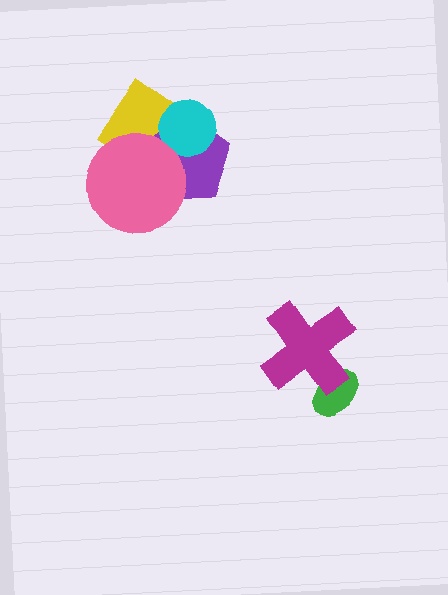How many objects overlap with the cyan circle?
2 objects overlap with the cyan circle.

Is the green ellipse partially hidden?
Yes, it is partially covered by another shape.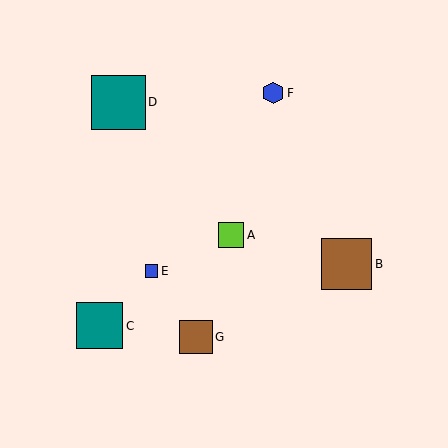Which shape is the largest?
The teal square (labeled D) is the largest.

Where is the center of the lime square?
The center of the lime square is at (231, 235).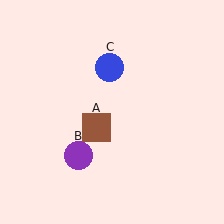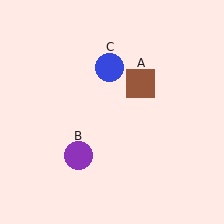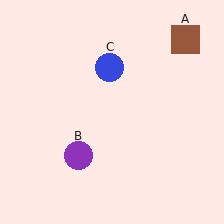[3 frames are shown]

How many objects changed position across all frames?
1 object changed position: brown square (object A).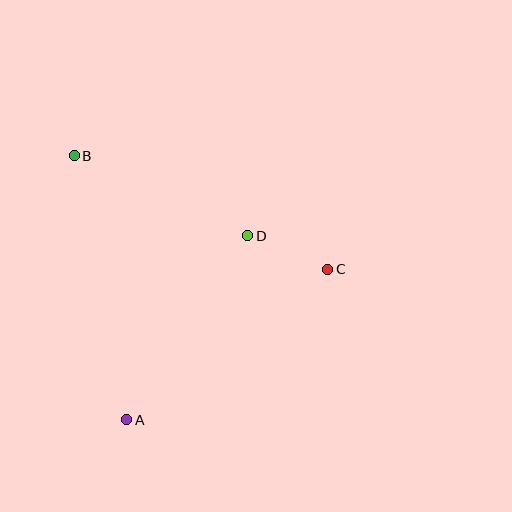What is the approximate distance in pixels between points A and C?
The distance between A and C is approximately 251 pixels.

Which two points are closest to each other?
Points C and D are closest to each other.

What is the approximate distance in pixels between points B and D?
The distance between B and D is approximately 191 pixels.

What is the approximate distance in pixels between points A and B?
The distance between A and B is approximately 269 pixels.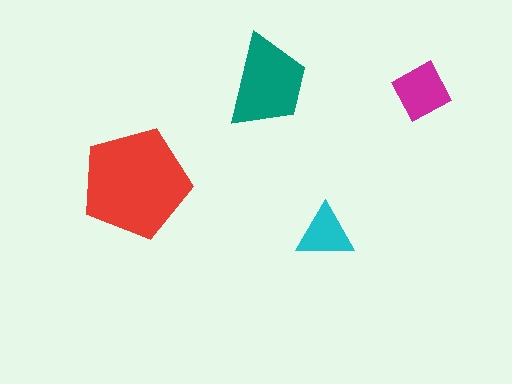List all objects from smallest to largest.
The cyan triangle, the magenta square, the teal trapezoid, the red pentagon.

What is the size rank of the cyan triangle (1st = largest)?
4th.